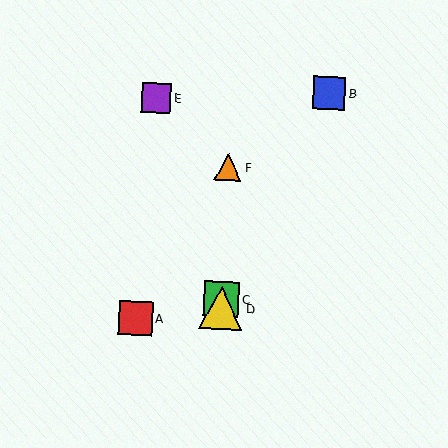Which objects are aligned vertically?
Objects C, D, F are aligned vertically.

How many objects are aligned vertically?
3 objects (C, D, F) are aligned vertically.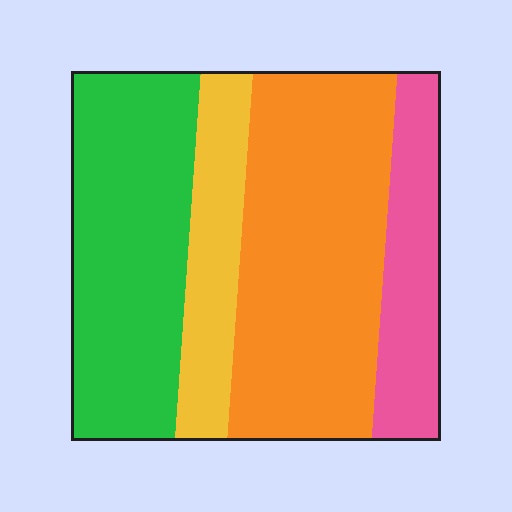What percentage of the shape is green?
Green covers 32% of the shape.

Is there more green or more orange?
Orange.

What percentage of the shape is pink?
Pink covers 15% of the shape.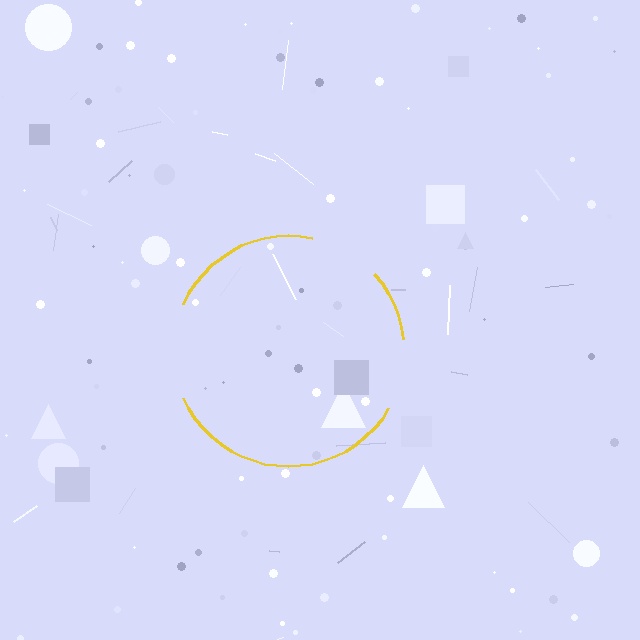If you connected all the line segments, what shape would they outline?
They would outline a circle.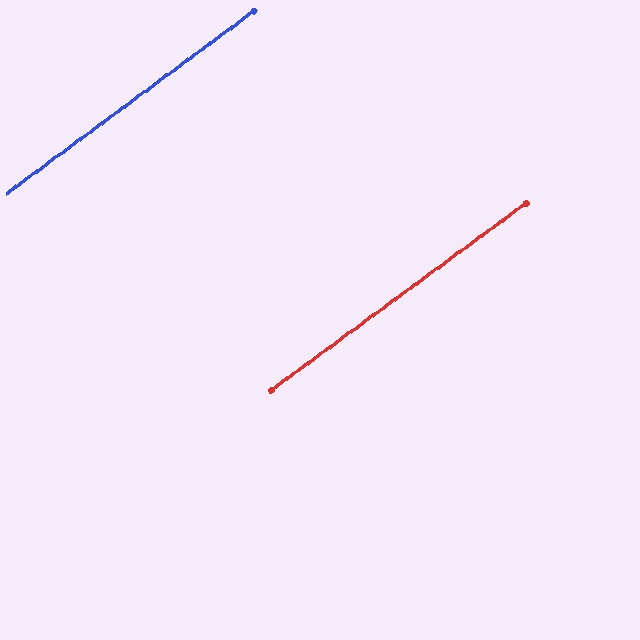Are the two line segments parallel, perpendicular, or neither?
Parallel — their directions differ by only 0.0°.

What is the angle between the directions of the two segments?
Approximately 0 degrees.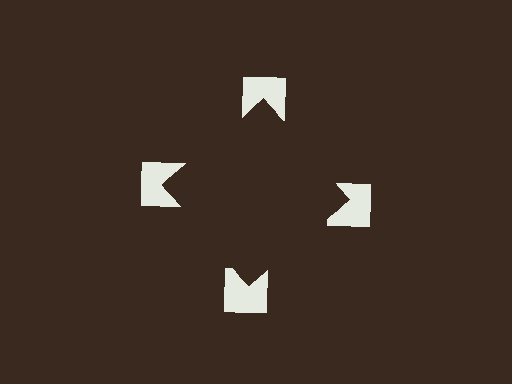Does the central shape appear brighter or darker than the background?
It typically appears slightly darker than the background, even though no actual brightness change is drawn.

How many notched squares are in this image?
There are 4 — one at each vertex of the illusory square.